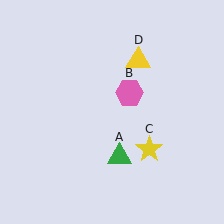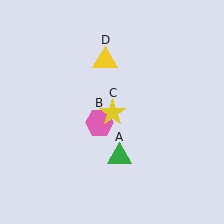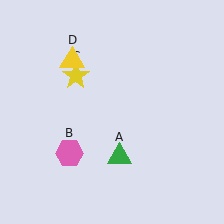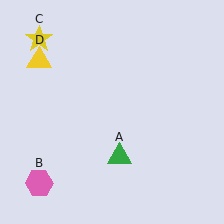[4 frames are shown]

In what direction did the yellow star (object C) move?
The yellow star (object C) moved up and to the left.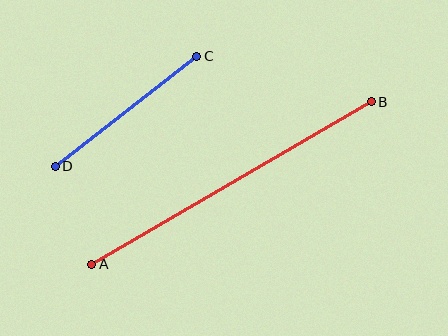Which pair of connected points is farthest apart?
Points A and B are farthest apart.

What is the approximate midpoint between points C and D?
The midpoint is at approximately (126, 111) pixels.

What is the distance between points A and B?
The distance is approximately 323 pixels.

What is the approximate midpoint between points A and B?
The midpoint is at approximately (232, 183) pixels.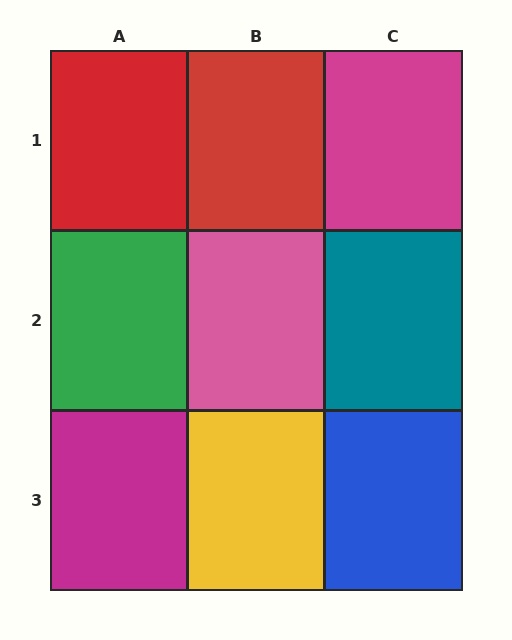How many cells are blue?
1 cell is blue.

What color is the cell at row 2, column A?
Green.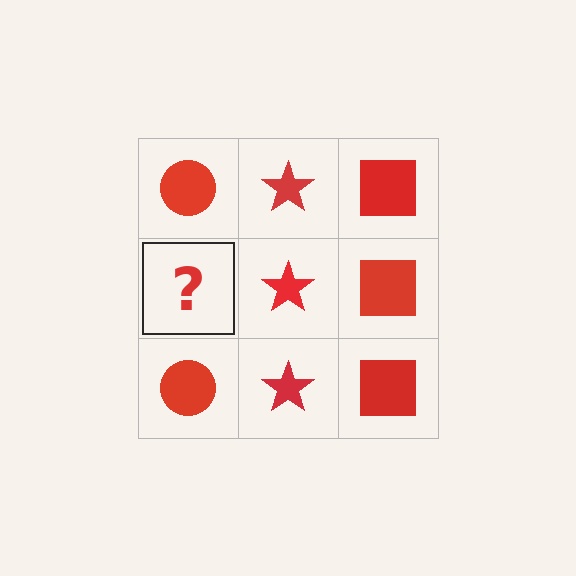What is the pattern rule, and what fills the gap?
The rule is that each column has a consistent shape. The gap should be filled with a red circle.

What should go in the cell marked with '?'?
The missing cell should contain a red circle.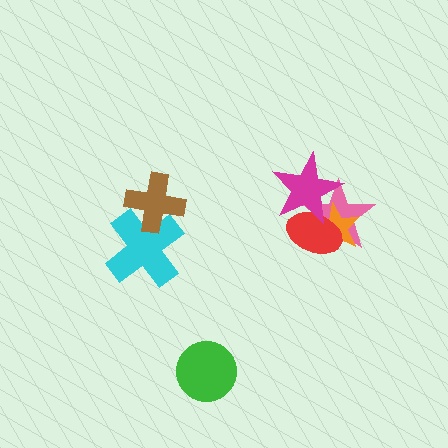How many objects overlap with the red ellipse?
3 objects overlap with the red ellipse.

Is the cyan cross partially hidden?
Yes, it is partially covered by another shape.